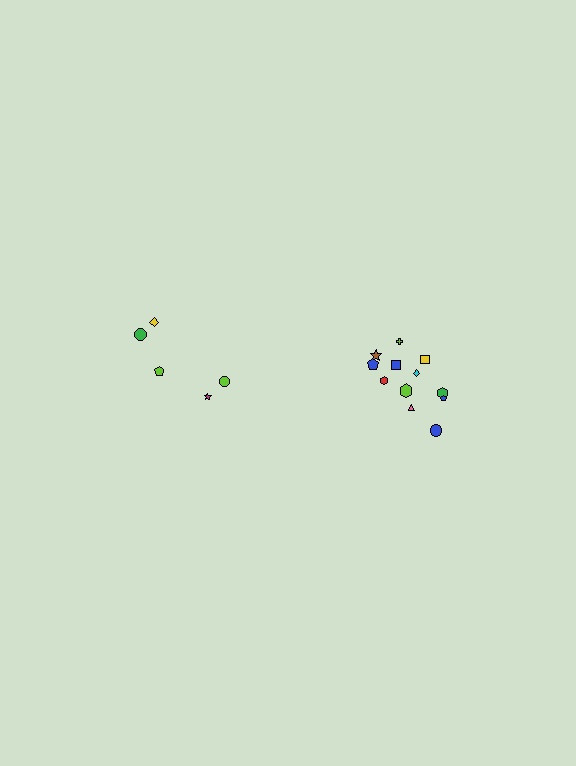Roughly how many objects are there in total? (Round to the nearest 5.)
Roughly 15 objects in total.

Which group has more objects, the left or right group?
The right group.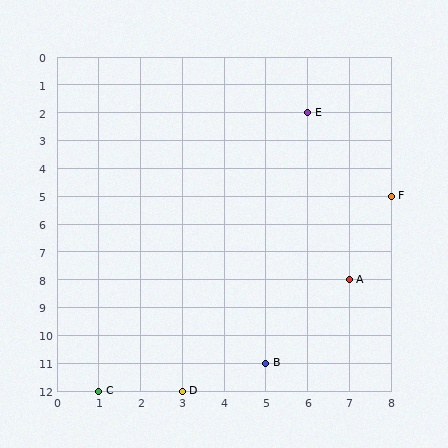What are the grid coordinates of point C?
Point C is at grid coordinates (1, 12).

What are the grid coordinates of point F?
Point F is at grid coordinates (8, 5).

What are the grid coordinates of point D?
Point D is at grid coordinates (3, 12).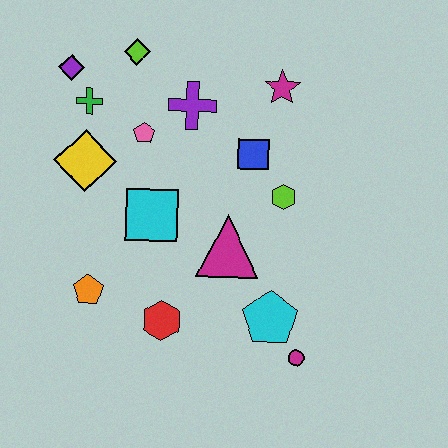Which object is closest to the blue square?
The lime hexagon is closest to the blue square.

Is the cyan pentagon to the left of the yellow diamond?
No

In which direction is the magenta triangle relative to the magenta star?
The magenta triangle is below the magenta star.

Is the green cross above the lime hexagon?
Yes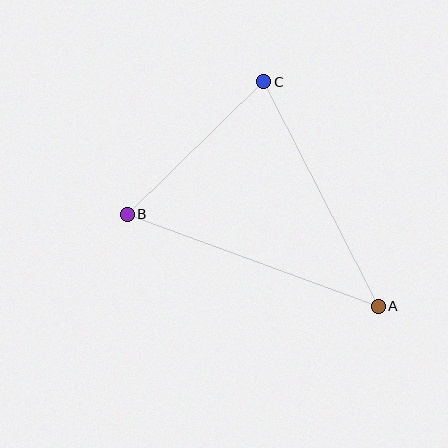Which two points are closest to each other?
Points B and C are closest to each other.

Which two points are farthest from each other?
Points A and B are farthest from each other.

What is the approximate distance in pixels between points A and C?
The distance between A and C is approximately 252 pixels.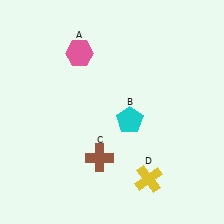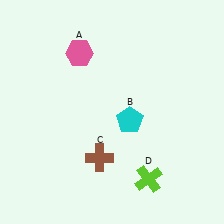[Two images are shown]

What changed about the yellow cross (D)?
In Image 1, D is yellow. In Image 2, it changed to lime.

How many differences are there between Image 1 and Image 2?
There is 1 difference between the two images.